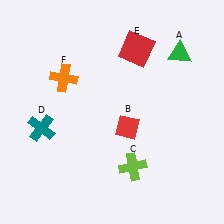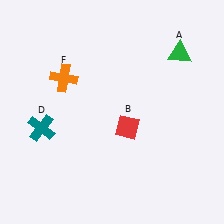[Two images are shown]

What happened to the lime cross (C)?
The lime cross (C) was removed in Image 2. It was in the bottom-right area of Image 1.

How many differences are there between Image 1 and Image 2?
There are 2 differences between the two images.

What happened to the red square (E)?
The red square (E) was removed in Image 2. It was in the top-right area of Image 1.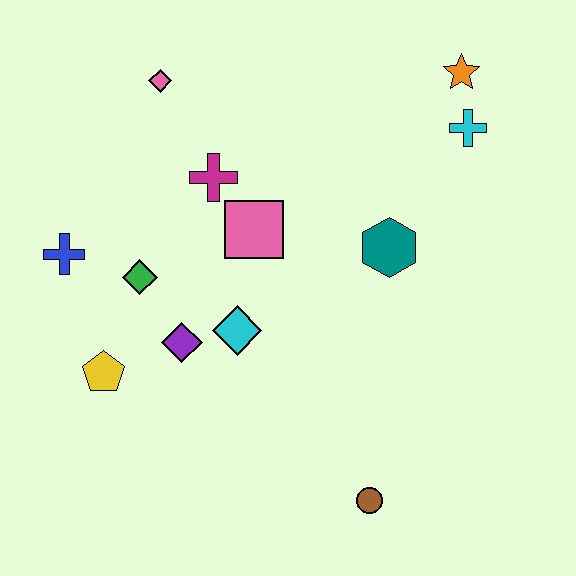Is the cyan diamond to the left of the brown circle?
Yes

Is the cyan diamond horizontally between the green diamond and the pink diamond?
No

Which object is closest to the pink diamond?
The magenta cross is closest to the pink diamond.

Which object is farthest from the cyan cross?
The yellow pentagon is farthest from the cyan cross.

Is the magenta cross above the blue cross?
Yes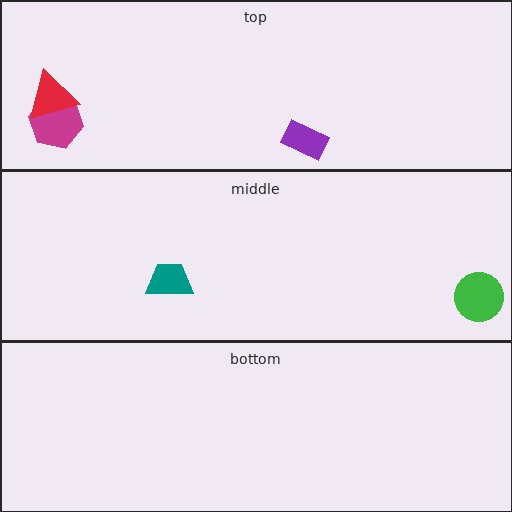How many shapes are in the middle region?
2.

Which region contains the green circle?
The middle region.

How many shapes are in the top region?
3.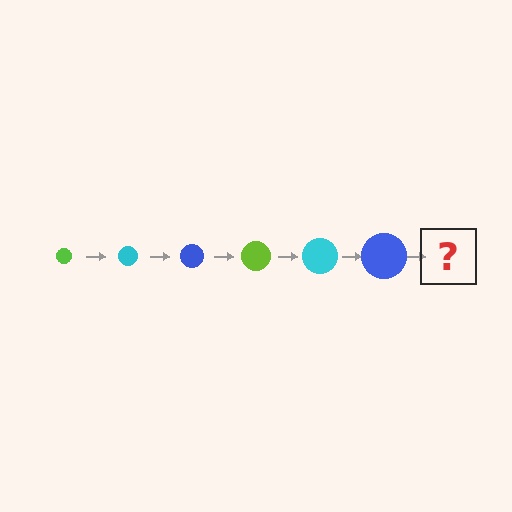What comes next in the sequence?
The next element should be a lime circle, larger than the previous one.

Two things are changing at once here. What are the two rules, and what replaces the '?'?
The two rules are that the circle grows larger each step and the color cycles through lime, cyan, and blue. The '?' should be a lime circle, larger than the previous one.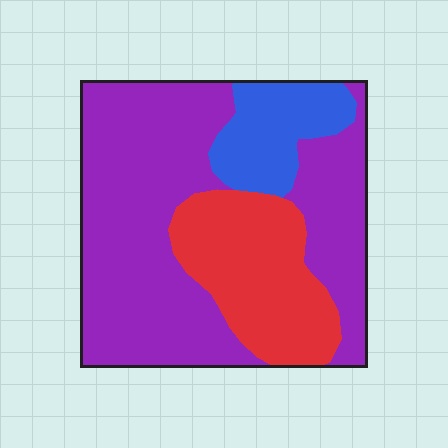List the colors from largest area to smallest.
From largest to smallest: purple, red, blue.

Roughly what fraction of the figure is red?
Red takes up about one quarter (1/4) of the figure.